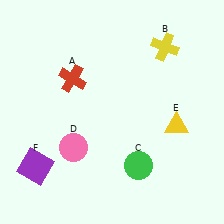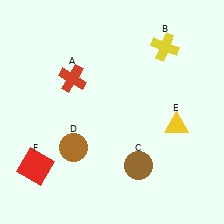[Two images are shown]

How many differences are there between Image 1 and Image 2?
There are 3 differences between the two images.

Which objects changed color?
C changed from green to brown. D changed from pink to brown. F changed from purple to red.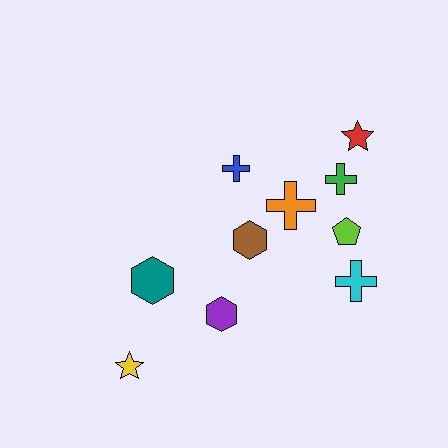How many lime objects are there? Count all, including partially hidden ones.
There is 1 lime object.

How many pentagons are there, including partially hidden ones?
There is 1 pentagon.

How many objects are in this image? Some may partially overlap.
There are 10 objects.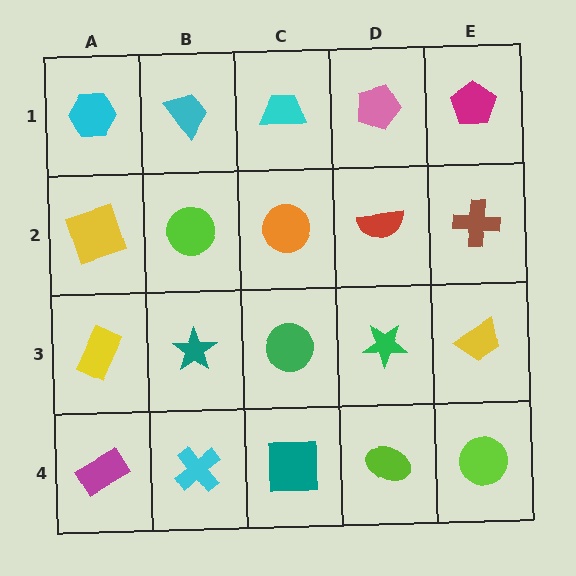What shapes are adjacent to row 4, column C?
A green circle (row 3, column C), a cyan cross (row 4, column B), a lime ellipse (row 4, column D).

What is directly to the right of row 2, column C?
A red semicircle.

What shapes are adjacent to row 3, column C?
An orange circle (row 2, column C), a teal square (row 4, column C), a teal star (row 3, column B), a green star (row 3, column D).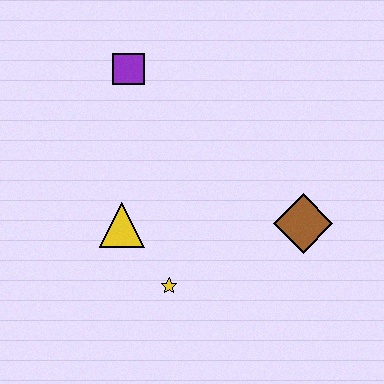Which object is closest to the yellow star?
The yellow triangle is closest to the yellow star.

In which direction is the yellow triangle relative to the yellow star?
The yellow triangle is above the yellow star.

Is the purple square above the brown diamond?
Yes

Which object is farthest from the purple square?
The brown diamond is farthest from the purple square.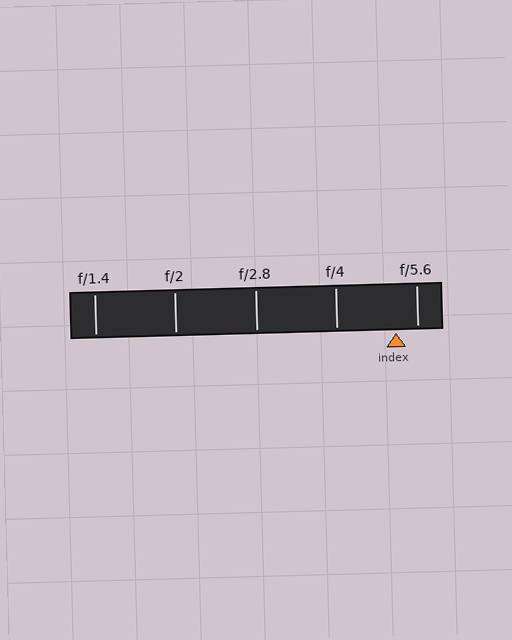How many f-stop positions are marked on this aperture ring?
There are 5 f-stop positions marked.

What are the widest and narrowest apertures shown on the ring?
The widest aperture shown is f/1.4 and the narrowest is f/5.6.